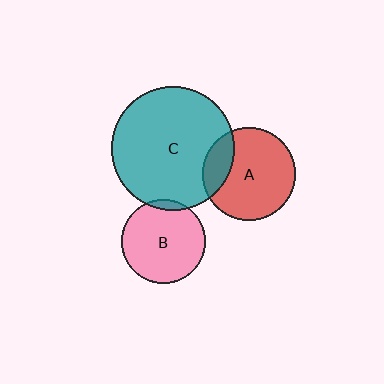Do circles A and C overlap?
Yes.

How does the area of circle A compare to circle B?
Approximately 1.2 times.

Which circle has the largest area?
Circle C (teal).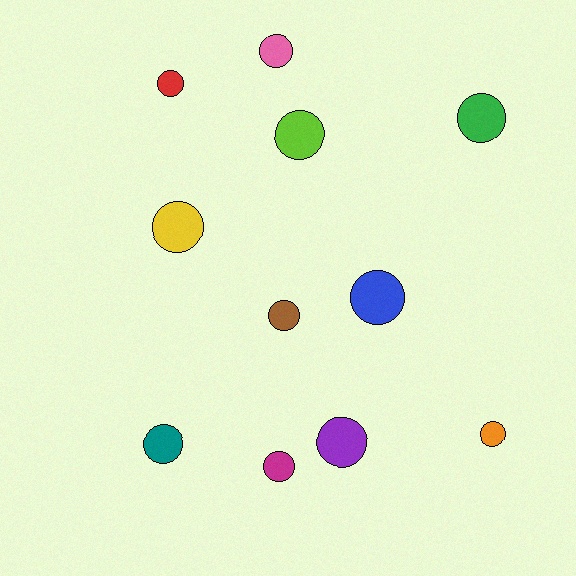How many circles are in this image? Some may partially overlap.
There are 11 circles.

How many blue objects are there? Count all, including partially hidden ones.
There is 1 blue object.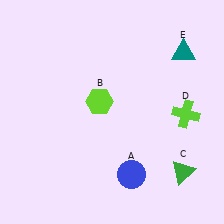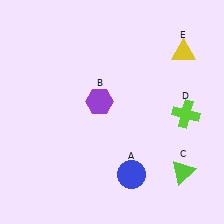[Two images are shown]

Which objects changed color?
B changed from lime to purple. C changed from green to lime. E changed from teal to yellow.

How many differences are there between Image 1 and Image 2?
There are 3 differences between the two images.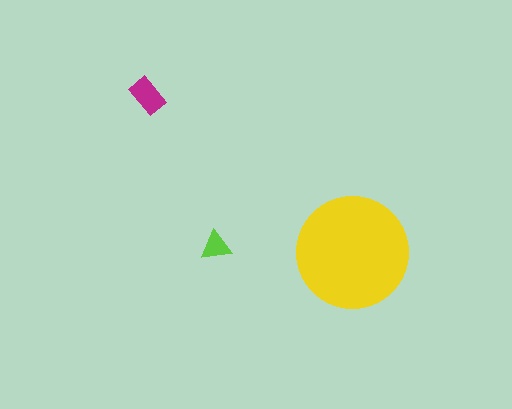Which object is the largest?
The yellow circle.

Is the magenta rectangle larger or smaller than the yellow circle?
Smaller.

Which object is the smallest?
The lime triangle.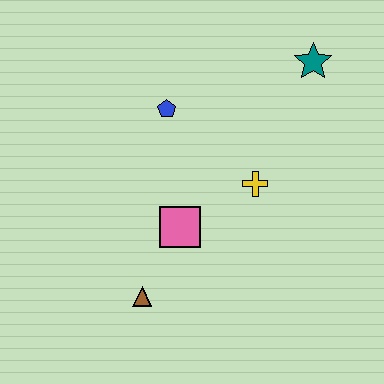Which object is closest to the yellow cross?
The pink square is closest to the yellow cross.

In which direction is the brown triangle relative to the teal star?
The brown triangle is below the teal star.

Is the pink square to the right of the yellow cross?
No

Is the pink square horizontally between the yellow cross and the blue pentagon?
Yes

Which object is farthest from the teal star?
The brown triangle is farthest from the teal star.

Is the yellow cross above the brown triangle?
Yes